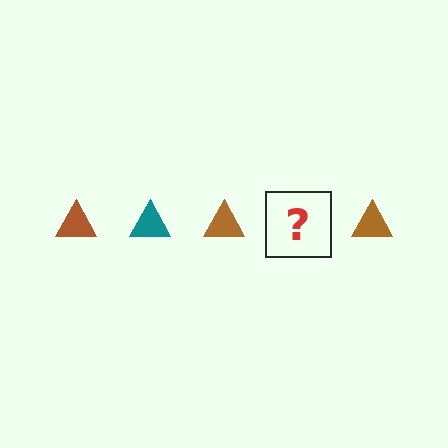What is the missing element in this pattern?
The missing element is a teal triangle.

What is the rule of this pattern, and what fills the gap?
The rule is that the pattern cycles through brown, teal triangles. The gap should be filled with a teal triangle.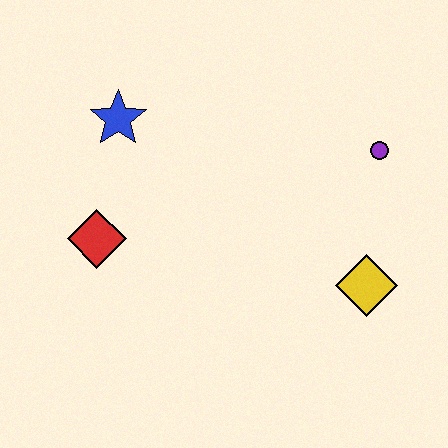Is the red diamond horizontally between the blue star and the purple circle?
No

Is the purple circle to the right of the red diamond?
Yes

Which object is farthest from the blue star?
The yellow diamond is farthest from the blue star.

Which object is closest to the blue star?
The red diamond is closest to the blue star.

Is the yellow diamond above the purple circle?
No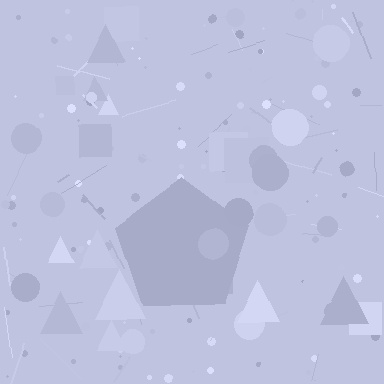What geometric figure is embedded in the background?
A pentagon is embedded in the background.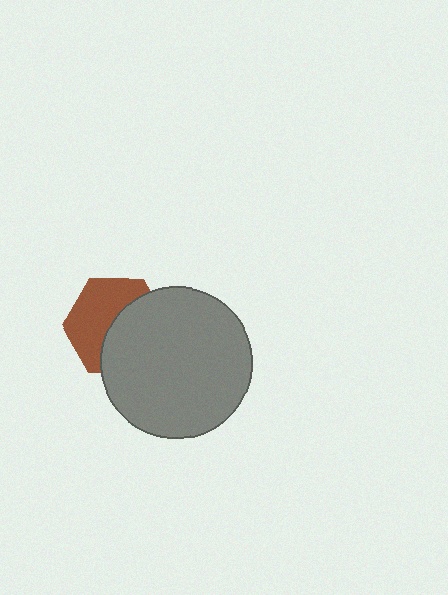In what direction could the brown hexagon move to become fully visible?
The brown hexagon could move left. That would shift it out from behind the gray circle entirely.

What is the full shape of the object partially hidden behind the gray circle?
The partially hidden object is a brown hexagon.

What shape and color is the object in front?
The object in front is a gray circle.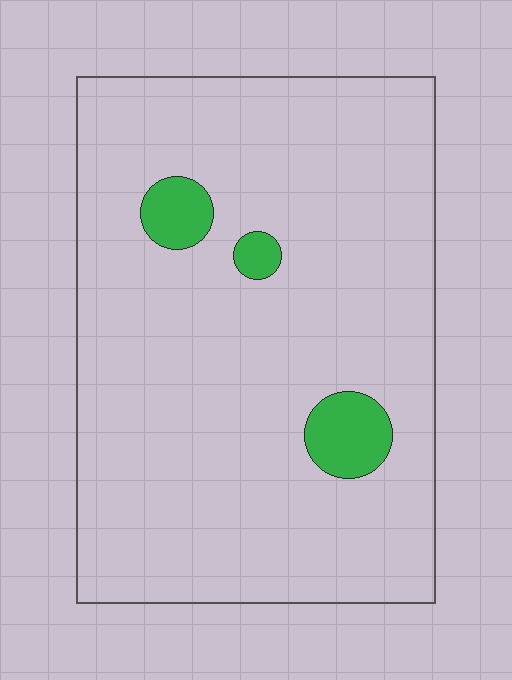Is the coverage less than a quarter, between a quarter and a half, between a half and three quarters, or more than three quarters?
Less than a quarter.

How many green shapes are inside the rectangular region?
3.